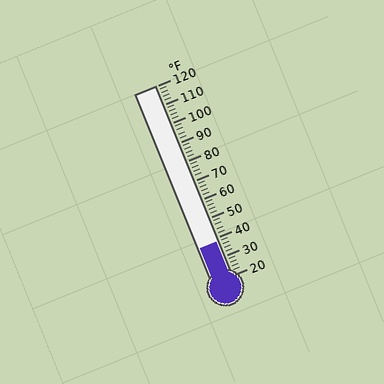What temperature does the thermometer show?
The thermometer shows approximately 38°F.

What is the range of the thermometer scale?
The thermometer scale ranges from 20°F to 120°F.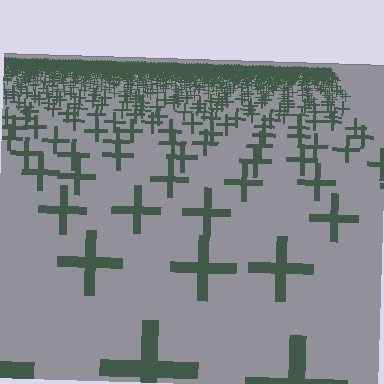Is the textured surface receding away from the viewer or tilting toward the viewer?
The surface is receding away from the viewer. Texture elements get smaller and denser toward the top.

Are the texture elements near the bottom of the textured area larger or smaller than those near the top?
Larger. Near the bottom, elements are closer to the viewer and appear at a bigger on-screen size.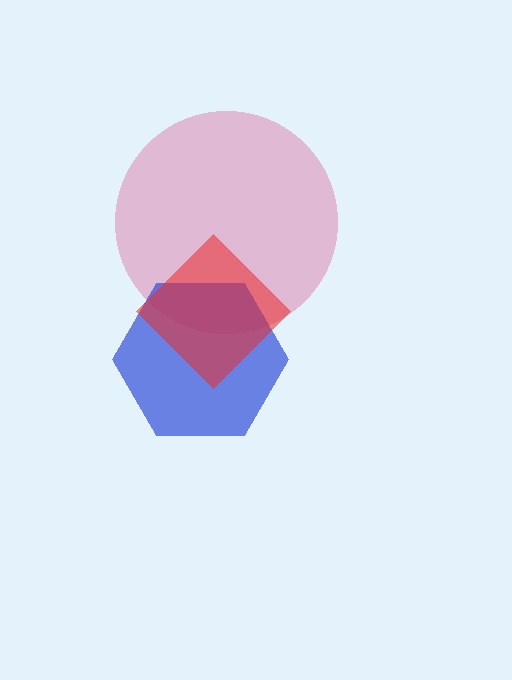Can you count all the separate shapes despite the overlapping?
Yes, there are 3 separate shapes.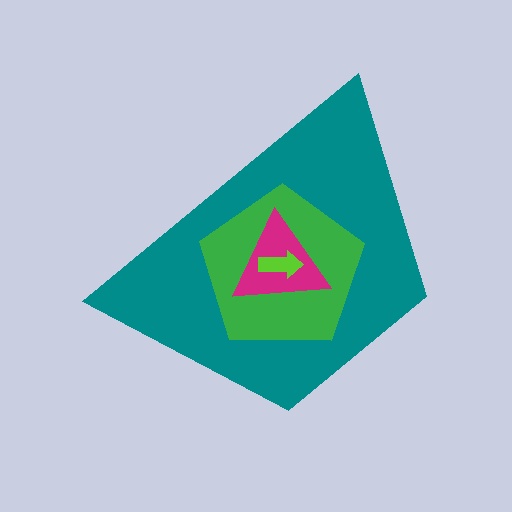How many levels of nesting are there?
4.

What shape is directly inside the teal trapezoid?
The green pentagon.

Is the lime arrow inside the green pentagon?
Yes.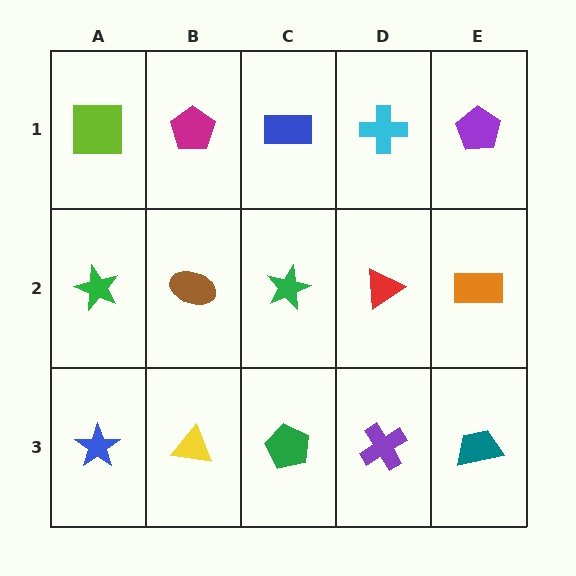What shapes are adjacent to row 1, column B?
A brown ellipse (row 2, column B), a lime square (row 1, column A), a blue rectangle (row 1, column C).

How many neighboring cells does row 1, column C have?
3.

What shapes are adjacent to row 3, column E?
An orange rectangle (row 2, column E), a purple cross (row 3, column D).